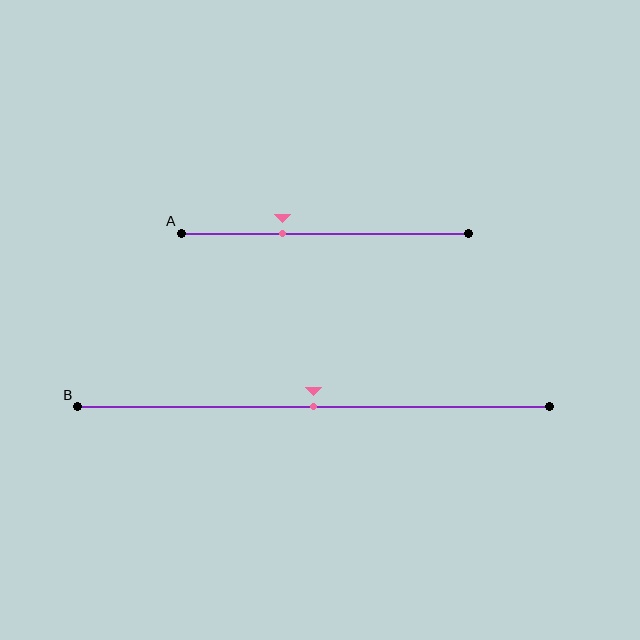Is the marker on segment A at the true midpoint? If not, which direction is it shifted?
No, the marker on segment A is shifted to the left by about 15% of the segment length.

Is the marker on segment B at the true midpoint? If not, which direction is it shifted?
Yes, the marker on segment B is at the true midpoint.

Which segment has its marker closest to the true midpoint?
Segment B has its marker closest to the true midpoint.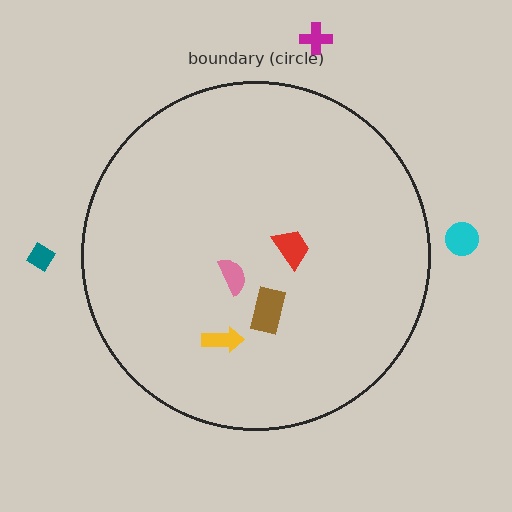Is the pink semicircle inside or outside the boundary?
Inside.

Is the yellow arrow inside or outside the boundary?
Inside.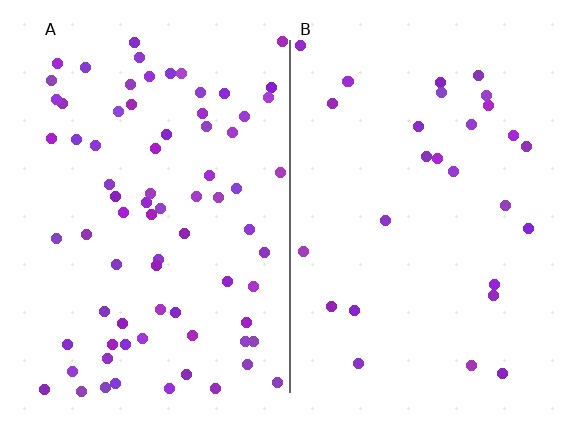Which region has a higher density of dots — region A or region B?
A (the left).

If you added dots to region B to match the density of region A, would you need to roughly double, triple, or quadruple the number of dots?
Approximately triple.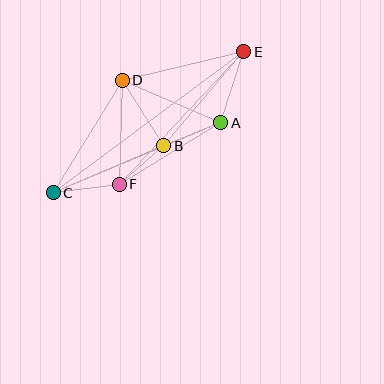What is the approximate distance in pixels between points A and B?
The distance between A and B is approximately 62 pixels.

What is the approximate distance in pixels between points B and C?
The distance between B and C is approximately 120 pixels.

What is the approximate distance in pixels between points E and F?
The distance between E and F is approximately 182 pixels.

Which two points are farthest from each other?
Points C and E are farthest from each other.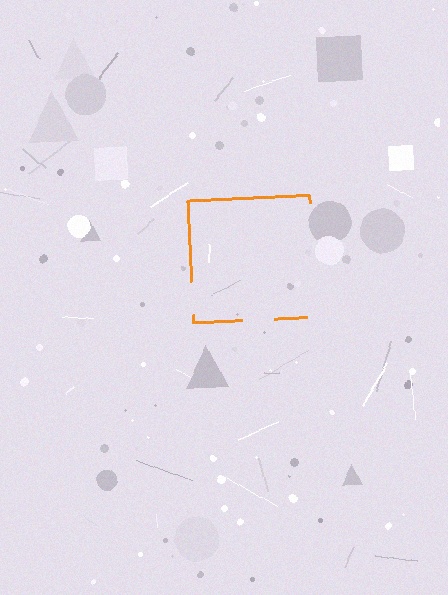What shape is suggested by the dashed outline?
The dashed outline suggests a square.